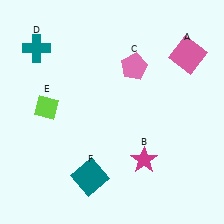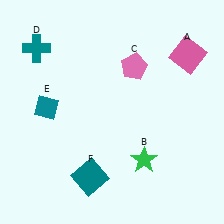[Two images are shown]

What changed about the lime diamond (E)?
In Image 1, E is lime. In Image 2, it changed to teal.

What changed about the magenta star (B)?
In Image 1, B is magenta. In Image 2, it changed to green.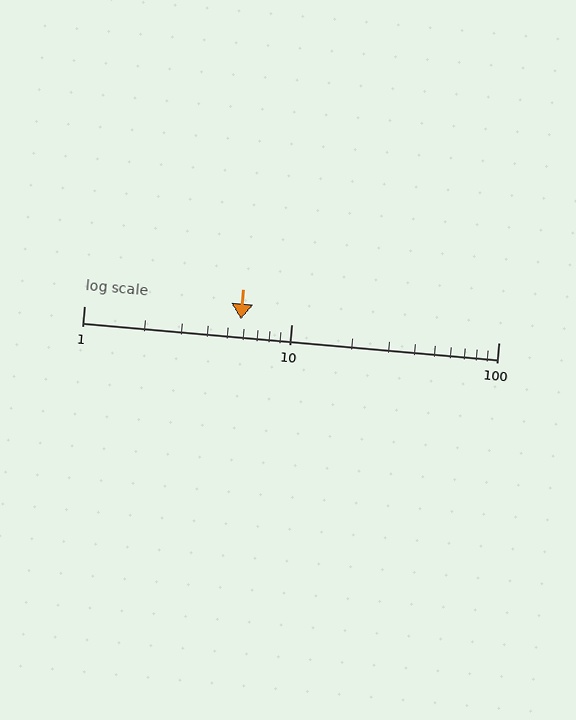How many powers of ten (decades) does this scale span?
The scale spans 2 decades, from 1 to 100.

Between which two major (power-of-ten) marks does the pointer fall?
The pointer is between 1 and 10.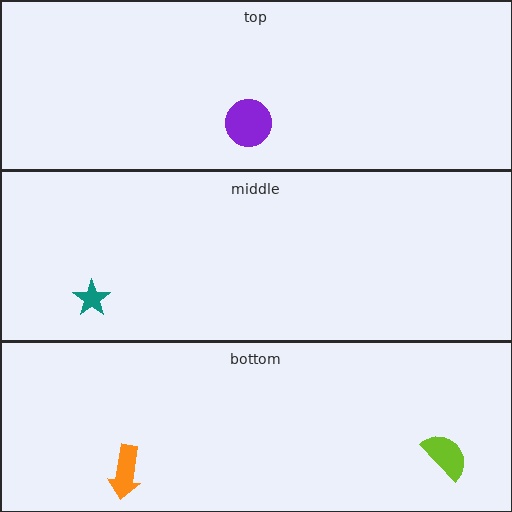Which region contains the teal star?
The middle region.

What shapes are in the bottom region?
The orange arrow, the lime semicircle.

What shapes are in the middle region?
The teal star.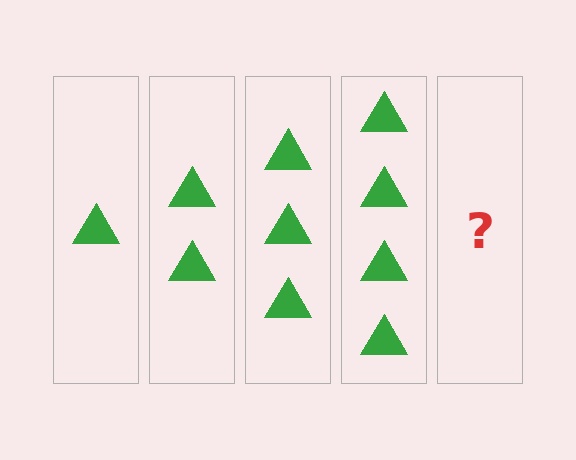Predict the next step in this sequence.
The next step is 5 triangles.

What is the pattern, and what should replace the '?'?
The pattern is that each step adds one more triangle. The '?' should be 5 triangles.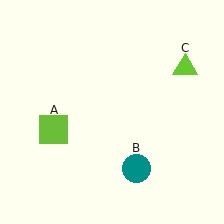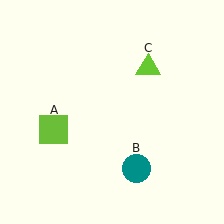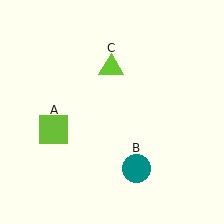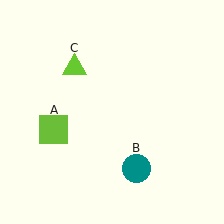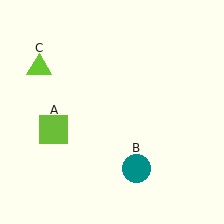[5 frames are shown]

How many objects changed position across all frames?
1 object changed position: lime triangle (object C).